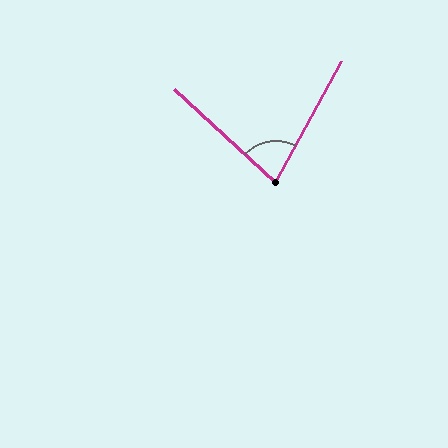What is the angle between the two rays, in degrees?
Approximately 76 degrees.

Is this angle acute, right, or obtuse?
It is acute.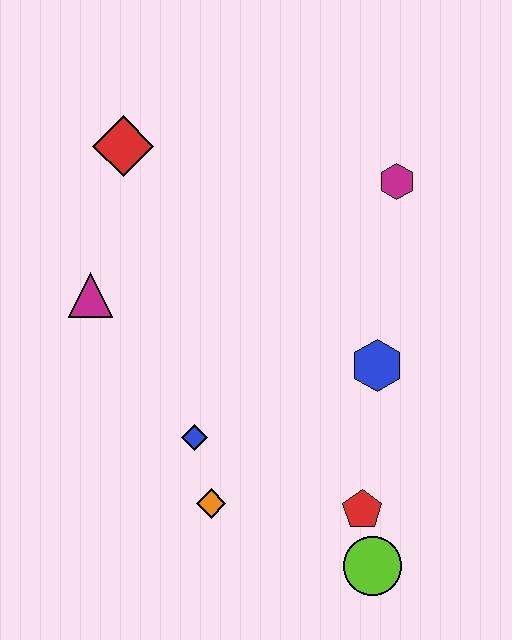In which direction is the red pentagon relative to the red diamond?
The red pentagon is below the red diamond.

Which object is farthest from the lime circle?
The red diamond is farthest from the lime circle.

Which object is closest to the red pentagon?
The lime circle is closest to the red pentagon.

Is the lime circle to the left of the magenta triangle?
No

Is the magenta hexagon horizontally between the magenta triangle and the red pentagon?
No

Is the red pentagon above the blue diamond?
No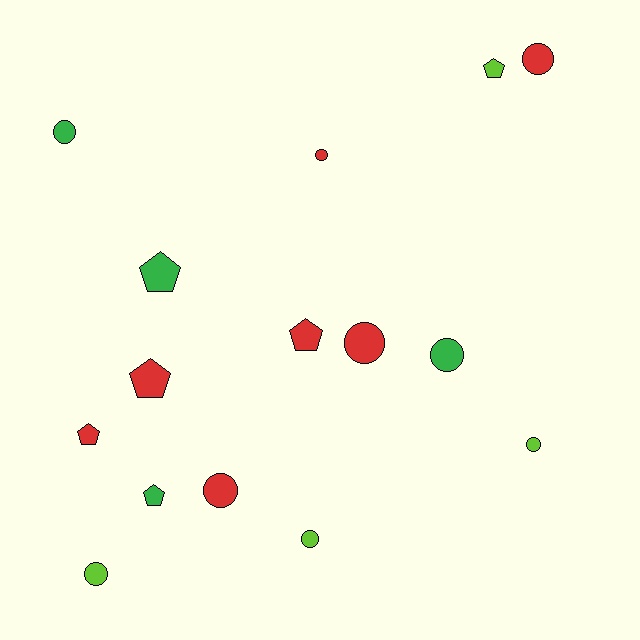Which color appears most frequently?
Red, with 7 objects.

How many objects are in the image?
There are 15 objects.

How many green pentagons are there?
There are 2 green pentagons.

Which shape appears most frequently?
Circle, with 9 objects.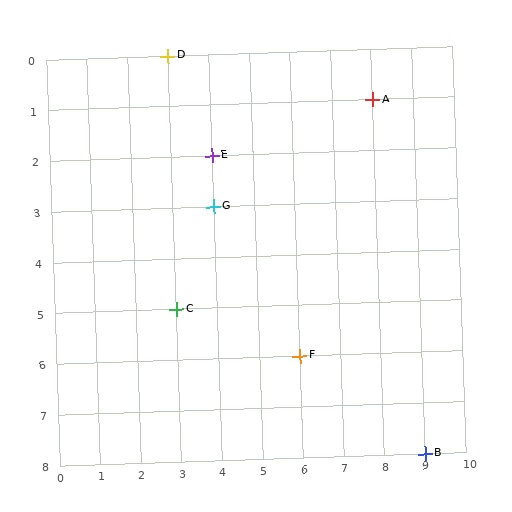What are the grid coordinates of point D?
Point D is at grid coordinates (3, 0).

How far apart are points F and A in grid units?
Points F and A are 2 columns and 5 rows apart (about 5.4 grid units diagonally).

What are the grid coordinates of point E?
Point E is at grid coordinates (4, 2).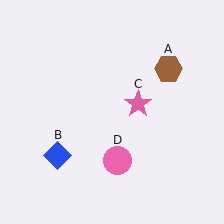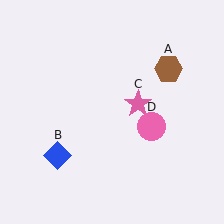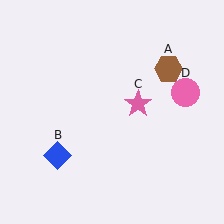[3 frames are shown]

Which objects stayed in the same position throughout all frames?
Brown hexagon (object A) and blue diamond (object B) and pink star (object C) remained stationary.